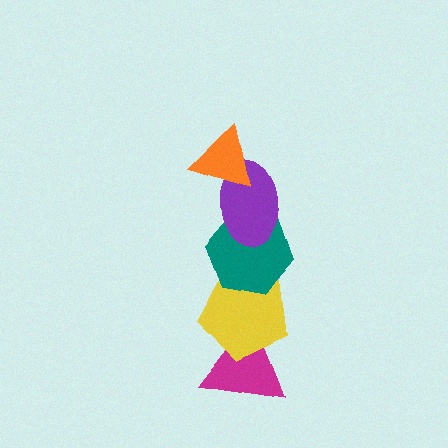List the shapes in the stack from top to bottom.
From top to bottom: the orange triangle, the purple ellipse, the teal hexagon, the yellow pentagon, the magenta triangle.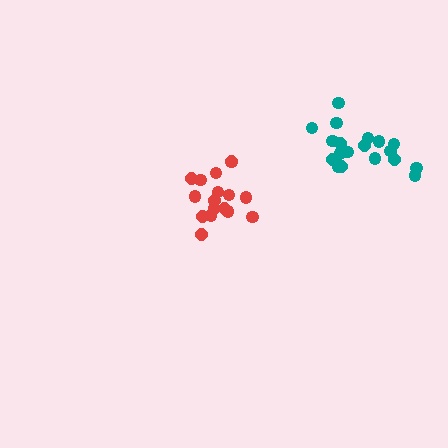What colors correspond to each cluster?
The clusters are colored: red, teal.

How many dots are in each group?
Group 1: 17 dots, Group 2: 19 dots (36 total).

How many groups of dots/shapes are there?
There are 2 groups.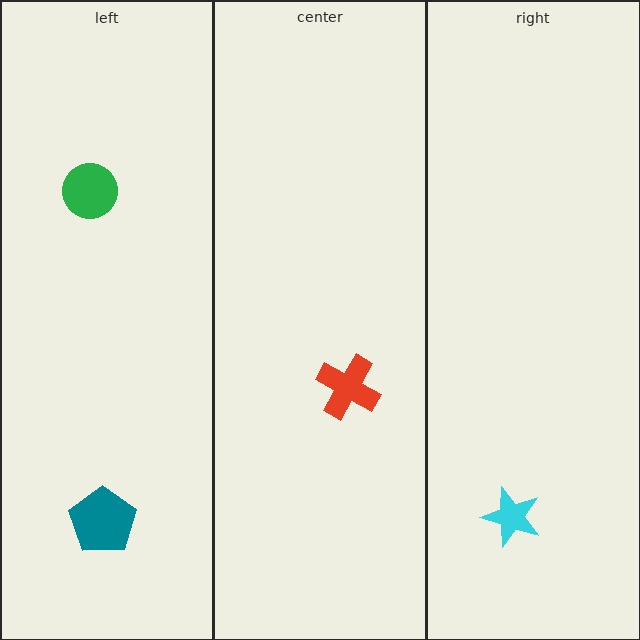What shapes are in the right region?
The cyan star.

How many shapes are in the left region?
2.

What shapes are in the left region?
The green circle, the teal pentagon.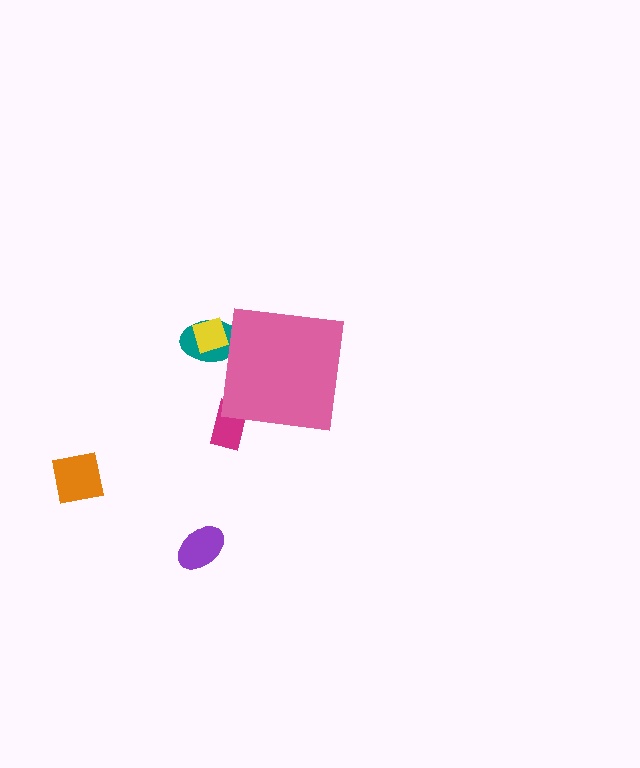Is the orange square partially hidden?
No, the orange square is fully visible.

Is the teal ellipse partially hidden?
Yes, the teal ellipse is partially hidden behind the pink square.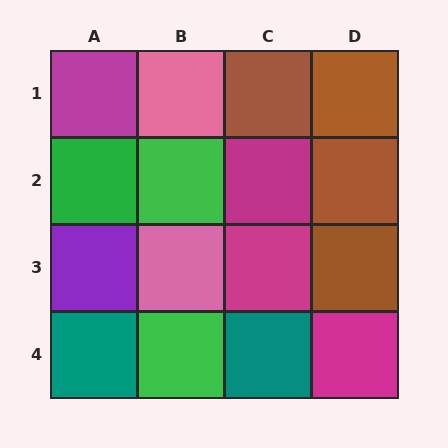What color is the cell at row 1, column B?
Pink.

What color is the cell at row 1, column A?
Magenta.